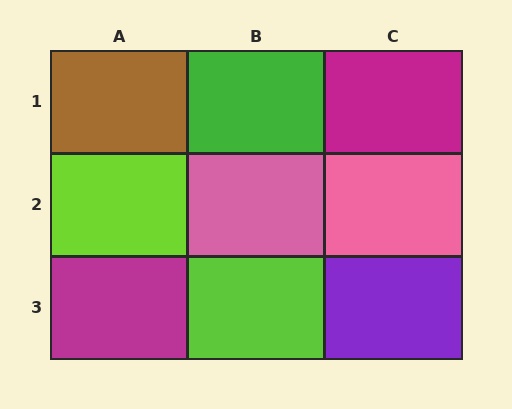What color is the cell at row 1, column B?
Green.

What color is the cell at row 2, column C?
Pink.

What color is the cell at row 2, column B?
Pink.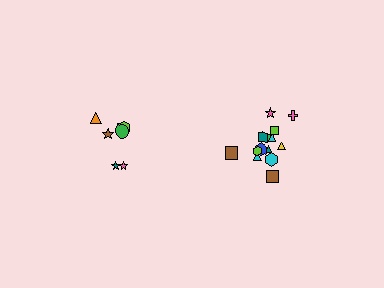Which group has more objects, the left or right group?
The right group.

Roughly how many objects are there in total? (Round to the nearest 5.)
Roughly 20 objects in total.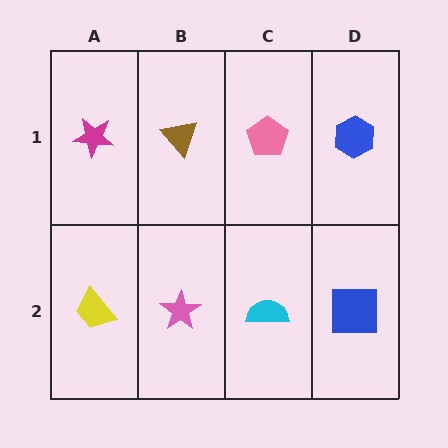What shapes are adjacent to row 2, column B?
A brown triangle (row 1, column B), a yellow trapezoid (row 2, column A), a cyan semicircle (row 2, column C).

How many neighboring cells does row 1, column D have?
2.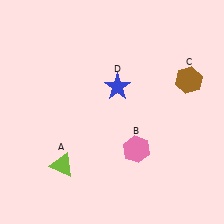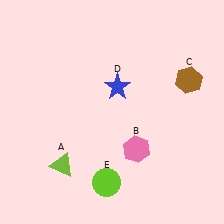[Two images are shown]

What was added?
A lime circle (E) was added in Image 2.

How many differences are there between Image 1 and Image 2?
There is 1 difference between the two images.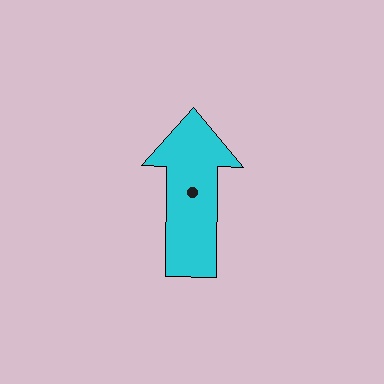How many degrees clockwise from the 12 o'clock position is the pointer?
Approximately 1 degrees.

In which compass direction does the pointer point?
North.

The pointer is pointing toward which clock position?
Roughly 12 o'clock.